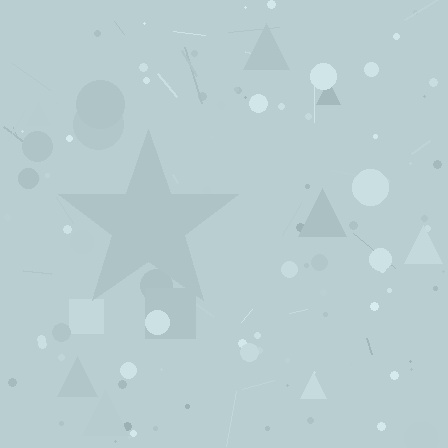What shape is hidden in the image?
A star is hidden in the image.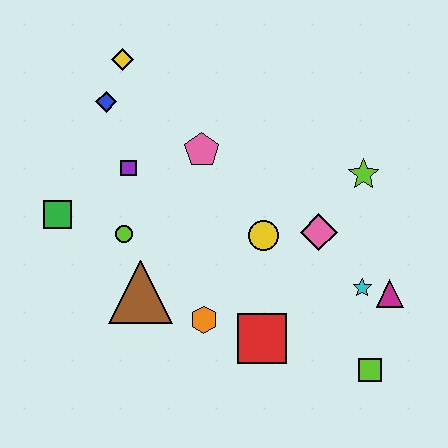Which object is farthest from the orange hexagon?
The yellow diamond is farthest from the orange hexagon.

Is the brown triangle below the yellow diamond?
Yes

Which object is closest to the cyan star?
The magenta triangle is closest to the cyan star.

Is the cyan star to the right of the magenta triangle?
No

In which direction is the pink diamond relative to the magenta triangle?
The pink diamond is to the left of the magenta triangle.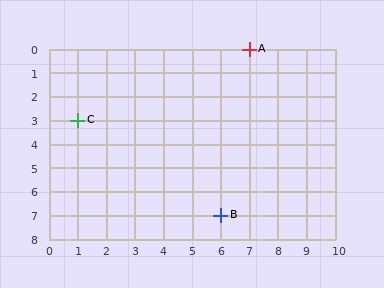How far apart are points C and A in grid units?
Points C and A are 6 columns and 3 rows apart (about 6.7 grid units diagonally).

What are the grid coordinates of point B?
Point B is at grid coordinates (6, 7).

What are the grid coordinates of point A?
Point A is at grid coordinates (7, 0).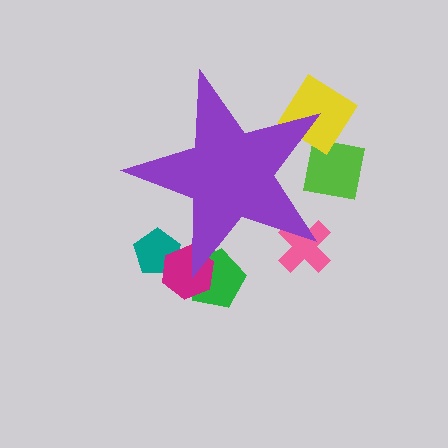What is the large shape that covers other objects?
A purple star.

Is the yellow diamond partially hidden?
Yes, the yellow diamond is partially hidden behind the purple star.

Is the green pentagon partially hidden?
Yes, the green pentagon is partially hidden behind the purple star.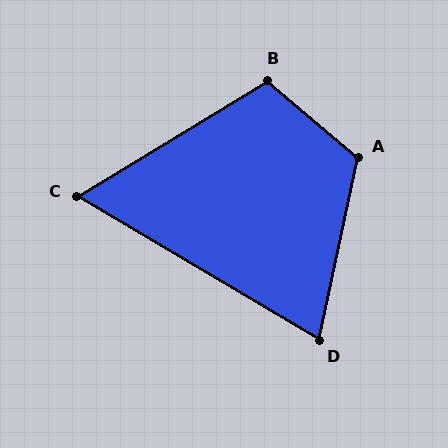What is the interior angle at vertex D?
Approximately 71 degrees (acute).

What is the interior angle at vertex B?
Approximately 109 degrees (obtuse).